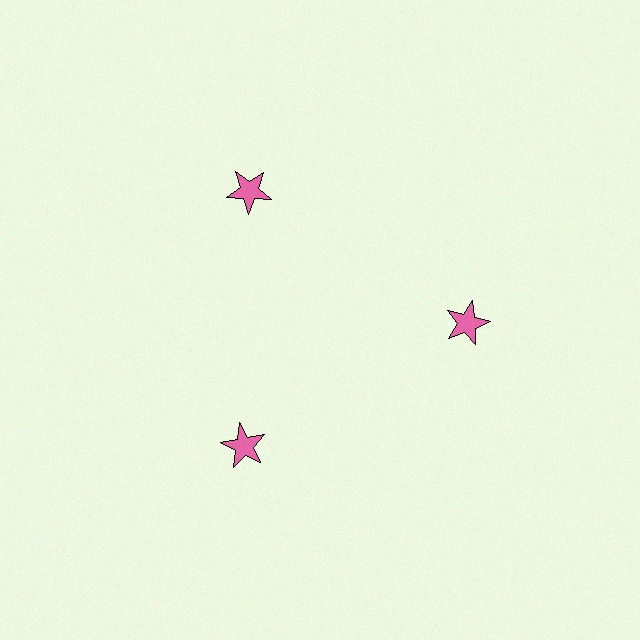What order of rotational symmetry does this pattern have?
This pattern has 3-fold rotational symmetry.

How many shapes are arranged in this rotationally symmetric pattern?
There are 3 shapes, arranged in 3 groups of 1.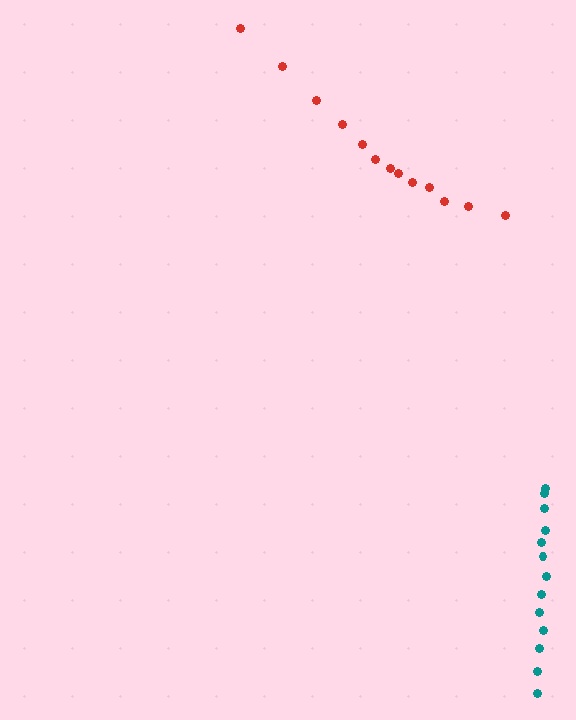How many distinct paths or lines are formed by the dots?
There are 2 distinct paths.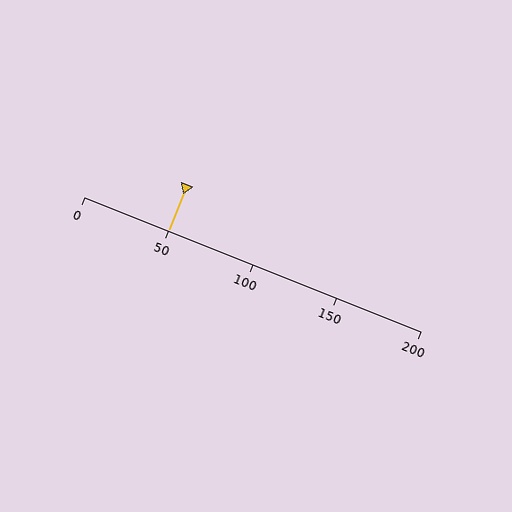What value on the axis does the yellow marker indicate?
The marker indicates approximately 50.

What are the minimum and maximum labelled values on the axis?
The axis runs from 0 to 200.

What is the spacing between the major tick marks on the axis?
The major ticks are spaced 50 apart.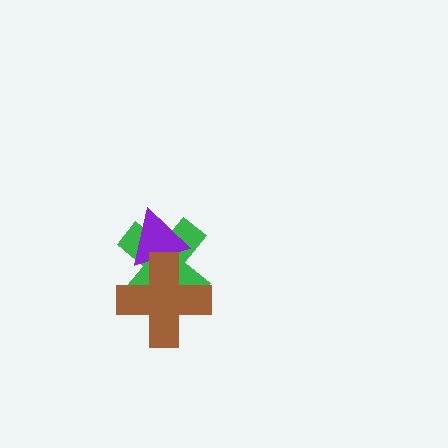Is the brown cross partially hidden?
No, no other shape covers it.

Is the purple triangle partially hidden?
Yes, it is partially covered by another shape.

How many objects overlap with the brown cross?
2 objects overlap with the brown cross.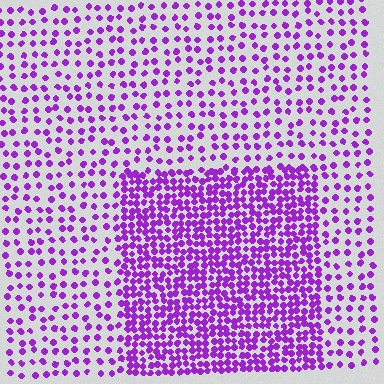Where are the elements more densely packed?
The elements are more densely packed inside the rectangle boundary.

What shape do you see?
I see a rectangle.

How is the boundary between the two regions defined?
The boundary is defined by a change in element density (approximately 2.4x ratio). All elements are the same color, size, and shape.